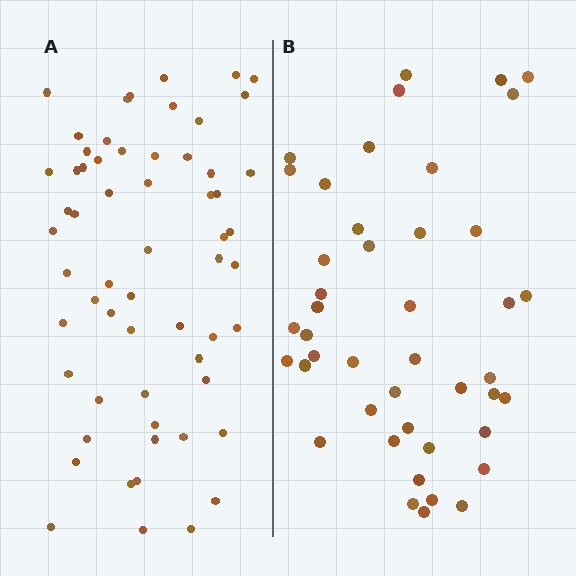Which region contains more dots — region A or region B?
Region A (the left region) has more dots.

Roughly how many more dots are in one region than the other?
Region A has approximately 15 more dots than region B.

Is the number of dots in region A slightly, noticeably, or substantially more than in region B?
Region A has noticeably more, but not dramatically so. The ratio is roughly 1.4 to 1.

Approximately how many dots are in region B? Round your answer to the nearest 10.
About 40 dots. (The exact count is 44, which rounds to 40.)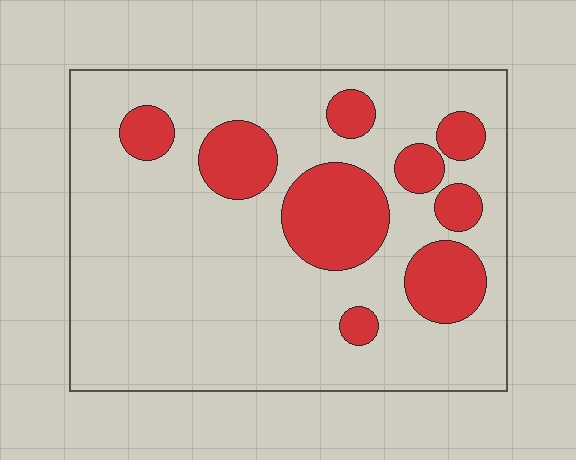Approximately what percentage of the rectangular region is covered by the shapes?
Approximately 20%.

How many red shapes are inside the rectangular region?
9.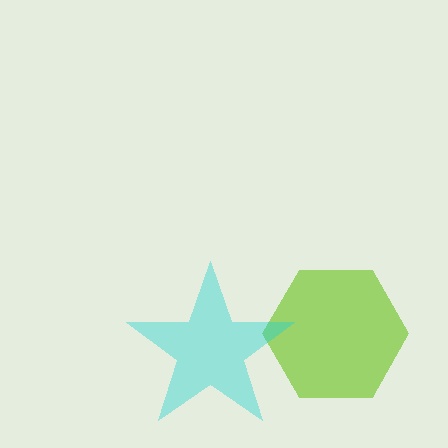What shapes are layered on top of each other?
The layered shapes are: a lime hexagon, a cyan star.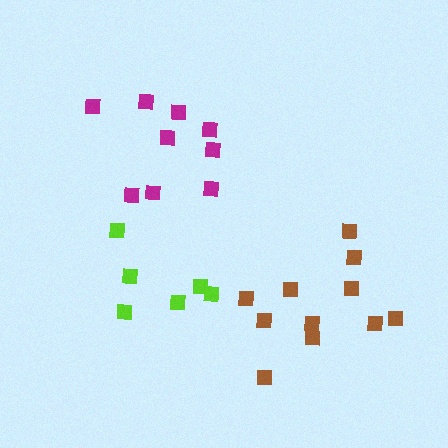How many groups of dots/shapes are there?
There are 3 groups.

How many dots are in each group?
Group 1: 9 dots, Group 2: 11 dots, Group 3: 6 dots (26 total).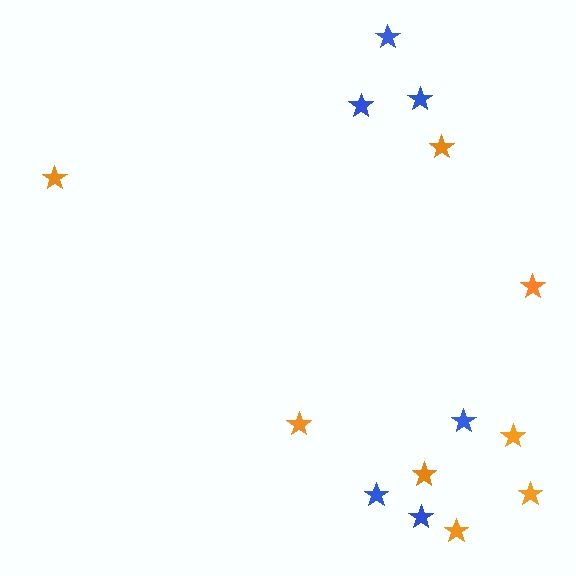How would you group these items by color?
There are 2 groups: one group of orange stars (8) and one group of blue stars (6).